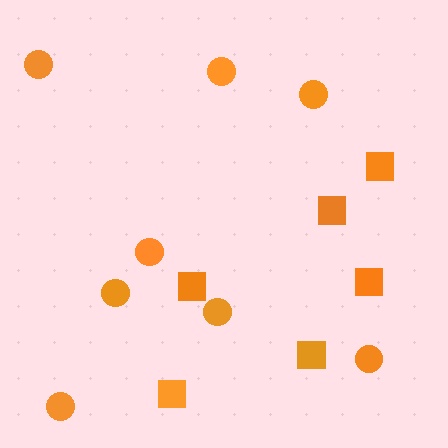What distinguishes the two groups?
There are 2 groups: one group of squares (6) and one group of circles (8).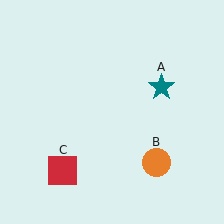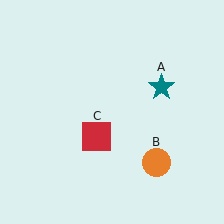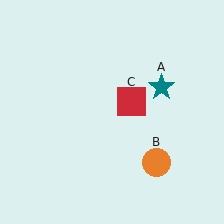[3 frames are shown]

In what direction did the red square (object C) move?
The red square (object C) moved up and to the right.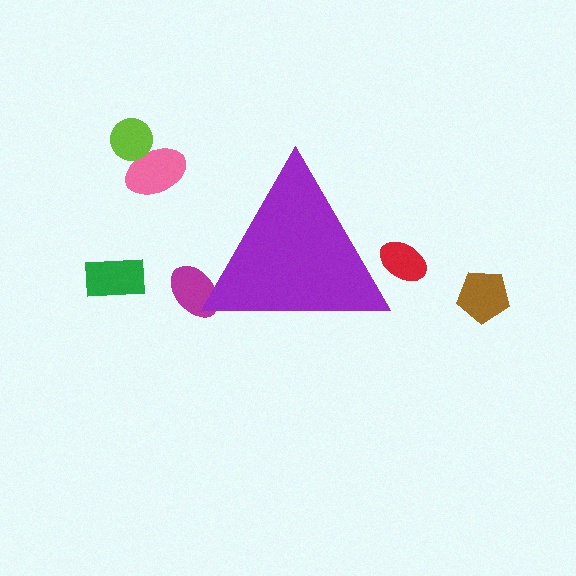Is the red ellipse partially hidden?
Yes, the red ellipse is partially hidden behind the purple triangle.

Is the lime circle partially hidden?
No, the lime circle is fully visible.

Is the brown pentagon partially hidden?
No, the brown pentagon is fully visible.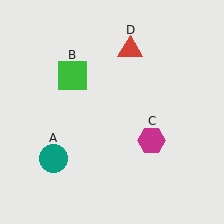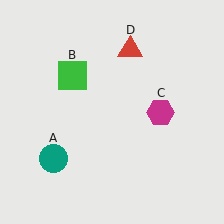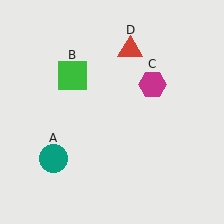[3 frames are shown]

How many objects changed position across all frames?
1 object changed position: magenta hexagon (object C).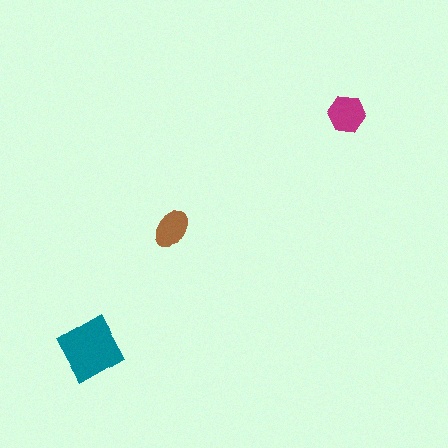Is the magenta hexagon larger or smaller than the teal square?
Smaller.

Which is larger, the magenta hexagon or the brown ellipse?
The magenta hexagon.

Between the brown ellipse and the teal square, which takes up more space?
The teal square.